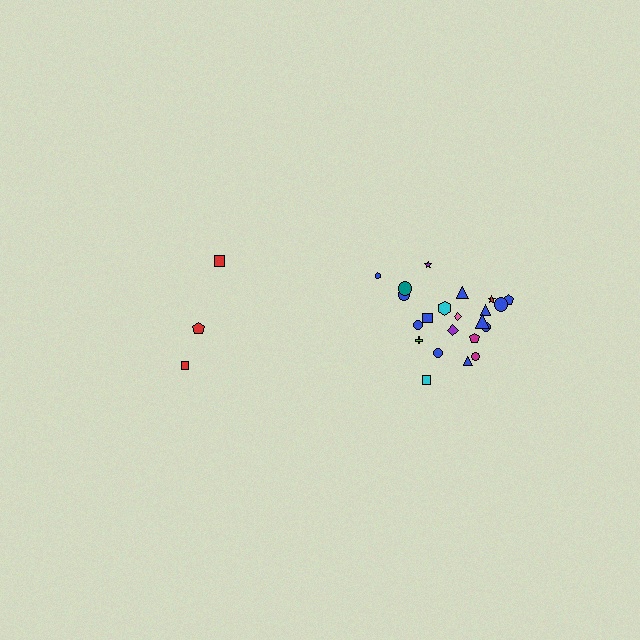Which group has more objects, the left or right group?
The right group.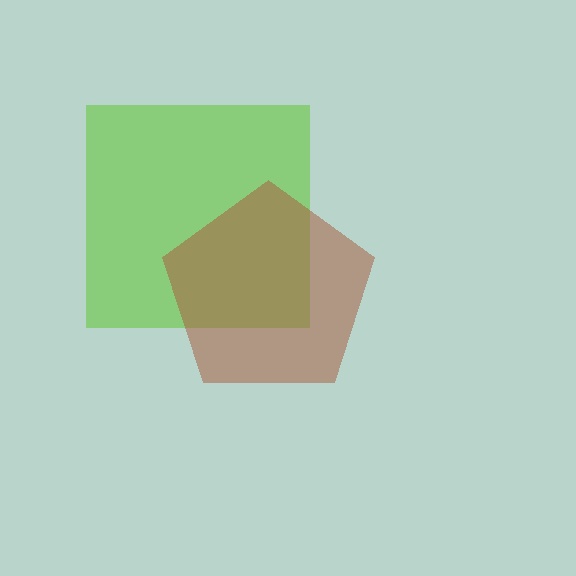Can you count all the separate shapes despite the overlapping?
Yes, there are 2 separate shapes.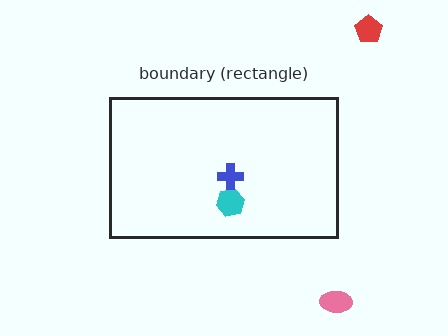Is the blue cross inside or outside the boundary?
Inside.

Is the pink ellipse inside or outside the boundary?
Outside.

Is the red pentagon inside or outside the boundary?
Outside.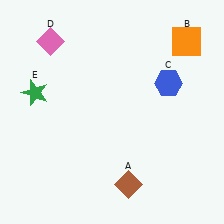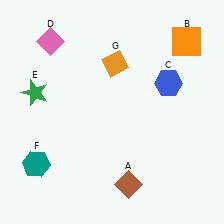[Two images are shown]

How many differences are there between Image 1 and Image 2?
There are 2 differences between the two images.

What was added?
A teal hexagon (F), an orange diamond (G) were added in Image 2.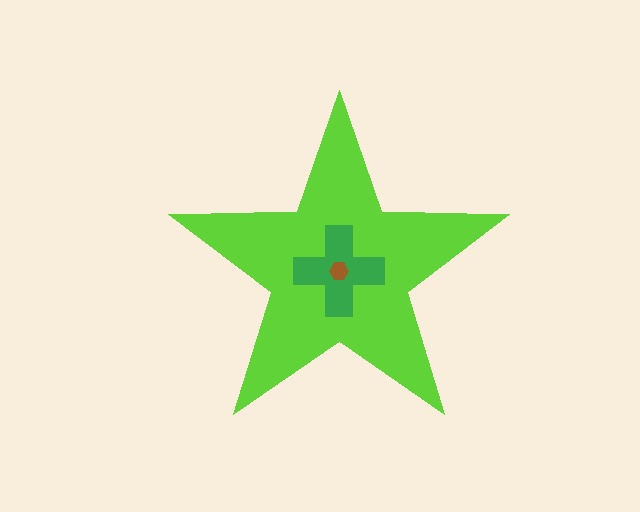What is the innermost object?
The brown hexagon.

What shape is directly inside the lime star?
The green cross.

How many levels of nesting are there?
3.